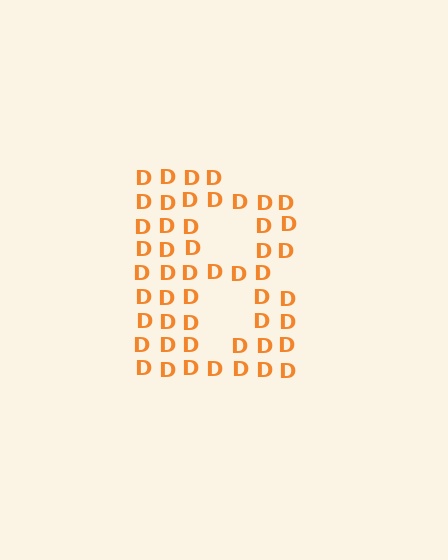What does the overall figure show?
The overall figure shows the letter B.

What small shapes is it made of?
It is made of small letter D's.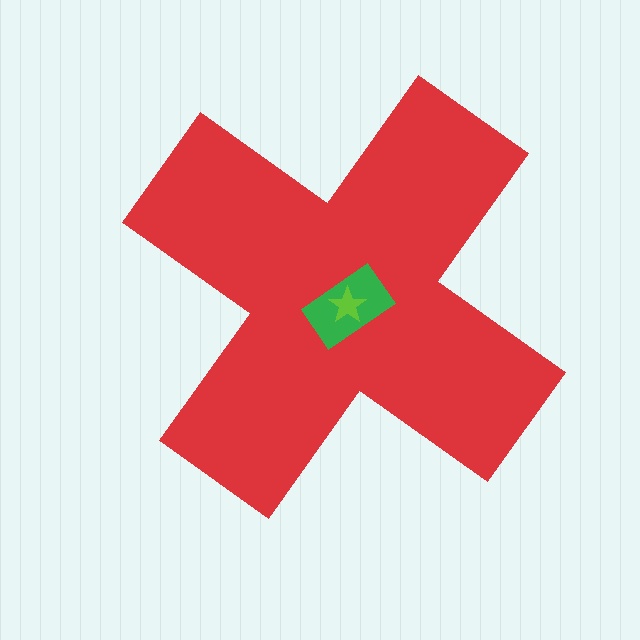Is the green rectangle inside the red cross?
Yes.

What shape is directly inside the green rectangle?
The lime star.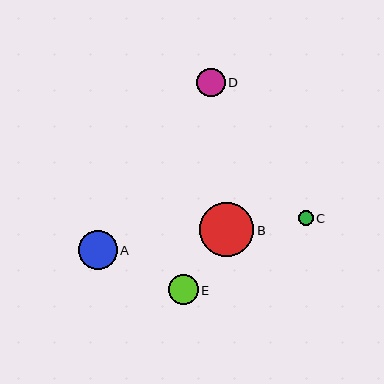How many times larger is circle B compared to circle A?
Circle B is approximately 1.4 times the size of circle A.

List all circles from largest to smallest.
From largest to smallest: B, A, E, D, C.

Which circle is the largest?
Circle B is the largest with a size of approximately 54 pixels.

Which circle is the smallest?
Circle C is the smallest with a size of approximately 15 pixels.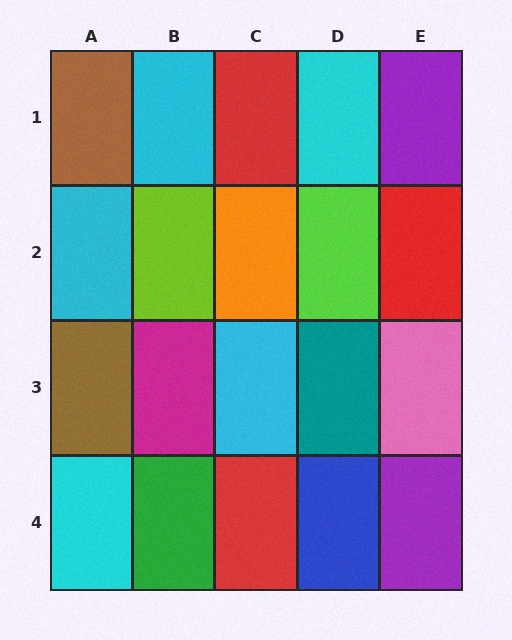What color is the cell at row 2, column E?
Red.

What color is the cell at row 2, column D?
Lime.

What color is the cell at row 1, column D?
Cyan.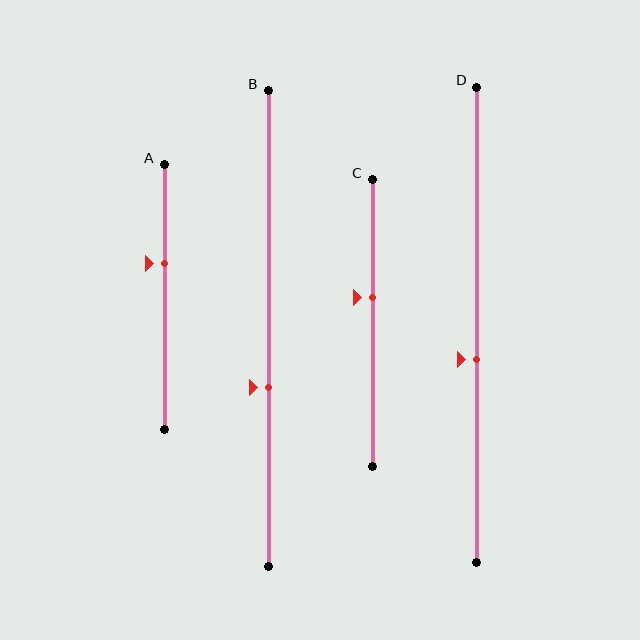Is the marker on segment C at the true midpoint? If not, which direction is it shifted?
No, the marker on segment C is shifted upward by about 9% of the segment length.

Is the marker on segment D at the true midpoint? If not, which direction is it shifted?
No, the marker on segment D is shifted downward by about 7% of the segment length.